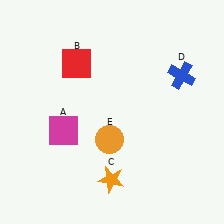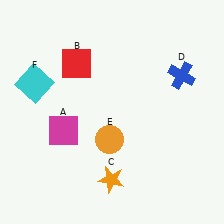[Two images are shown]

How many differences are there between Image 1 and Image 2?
There is 1 difference between the two images.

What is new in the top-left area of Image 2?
A cyan square (F) was added in the top-left area of Image 2.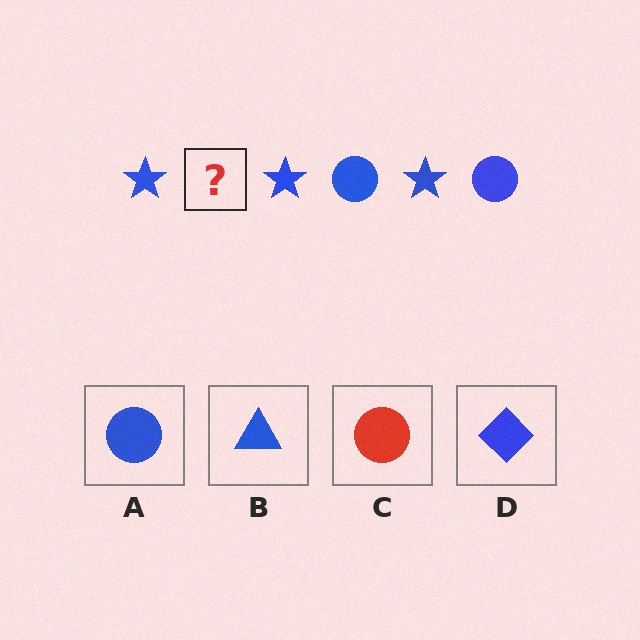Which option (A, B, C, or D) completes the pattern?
A.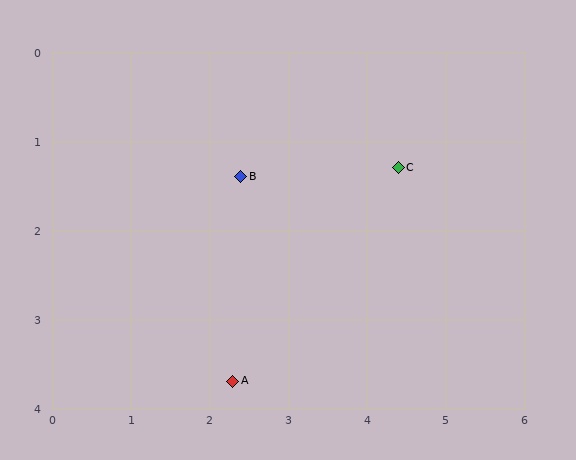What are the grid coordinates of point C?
Point C is at approximately (4.4, 1.3).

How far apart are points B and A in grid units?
Points B and A are about 2.3 grid units apart.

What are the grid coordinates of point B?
Point B is at approximately (2.4, 1.4).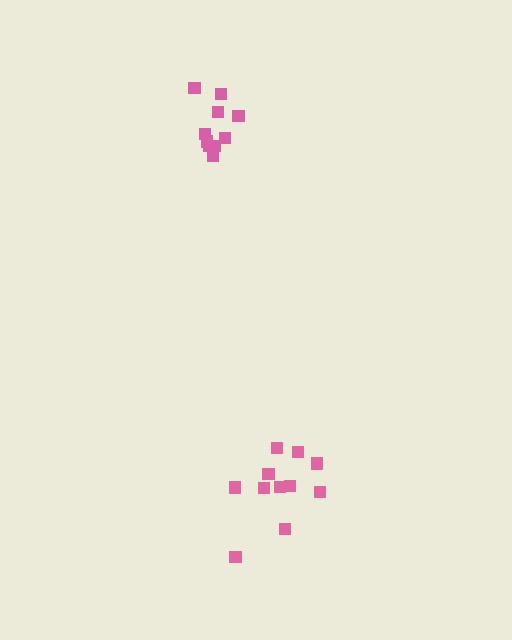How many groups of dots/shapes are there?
There are 2 groups.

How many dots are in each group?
Group 1: 10 dots, Group 2: 11 dots (21 total).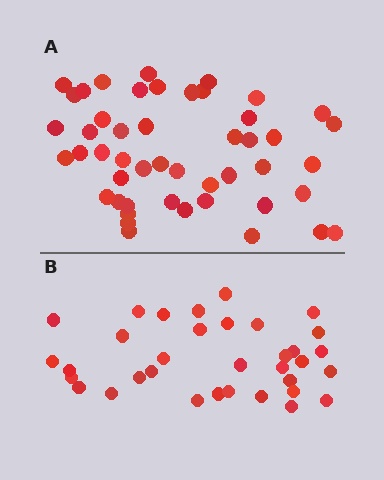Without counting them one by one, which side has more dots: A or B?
Region A (the top region) has more dots.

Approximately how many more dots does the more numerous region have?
Region A has approximately 15 more dots than region B.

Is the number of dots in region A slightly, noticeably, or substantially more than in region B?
Region A has noticeably more, but not dramatically so. The ratio is roughly 1.4 to 1.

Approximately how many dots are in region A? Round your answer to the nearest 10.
About 50 dots. (The exact count is 48, which rounds to 50.)